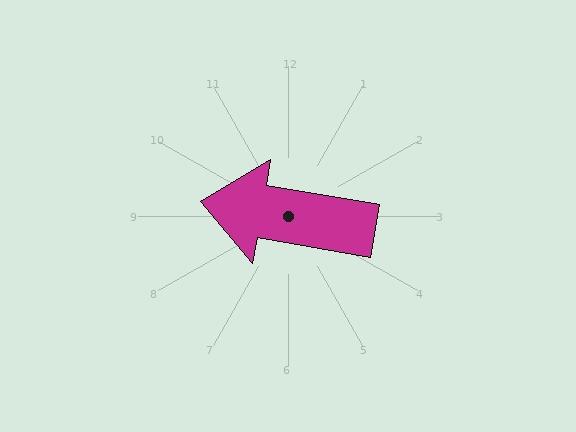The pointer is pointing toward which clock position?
Roughly 9 o'clock.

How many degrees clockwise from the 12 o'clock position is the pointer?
Approximately 280 degrees.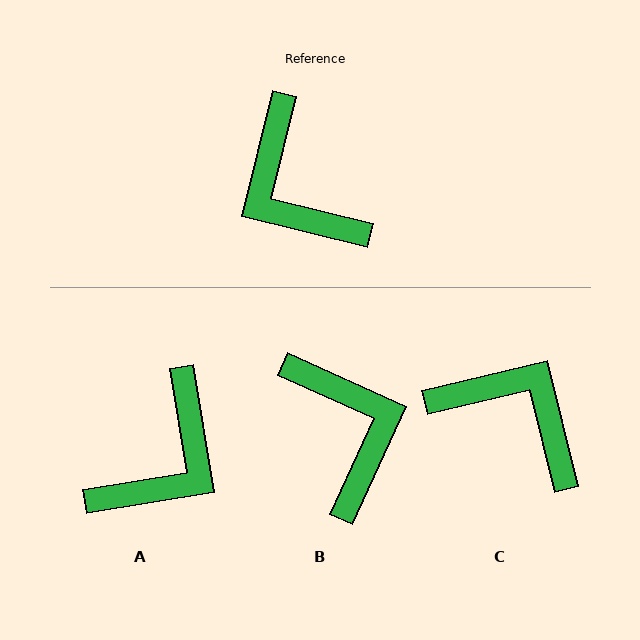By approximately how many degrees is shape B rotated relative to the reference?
Approximately 169 degrees counter-clockwise.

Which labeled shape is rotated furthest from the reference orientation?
B, about 169 degrees away.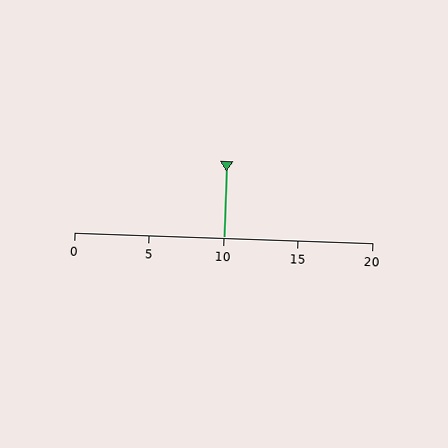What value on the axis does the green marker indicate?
The marker indicates approximately 10.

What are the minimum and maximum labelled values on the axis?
The axis runs from 0 to 20.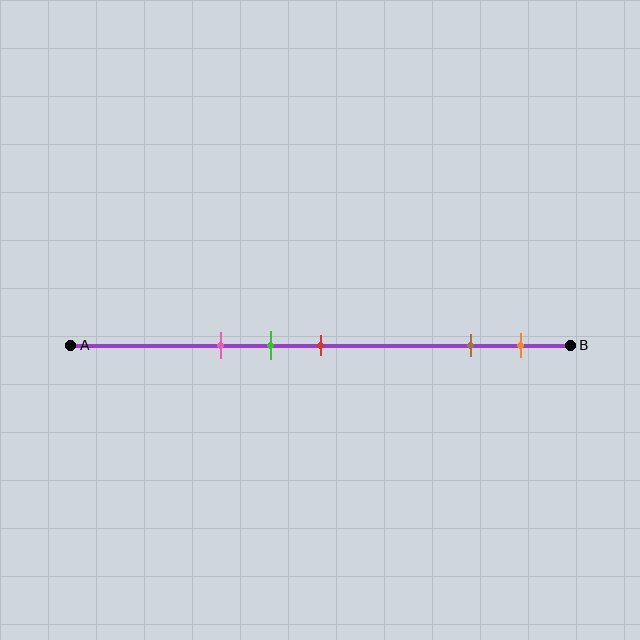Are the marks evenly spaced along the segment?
No, the marks are not evenly spaced.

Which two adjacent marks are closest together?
The green and red marks are the closest adjacent pair.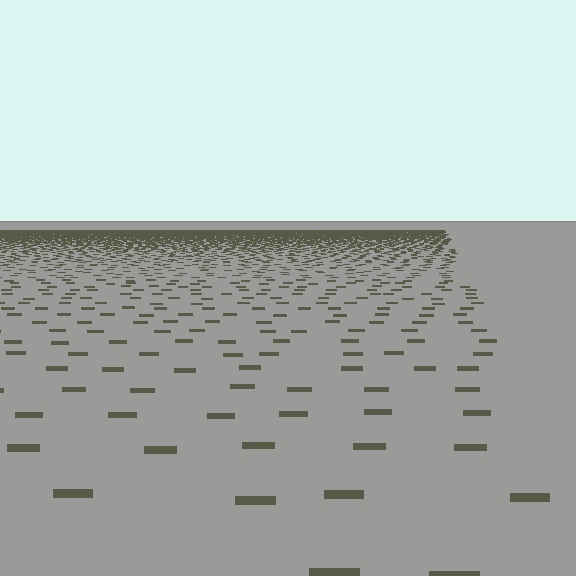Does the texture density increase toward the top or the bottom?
Density increases toward the top.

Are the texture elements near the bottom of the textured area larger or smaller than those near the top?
Larger. Near the bottom, elements are closer to the viewer and appear at a bigger on-screen size.